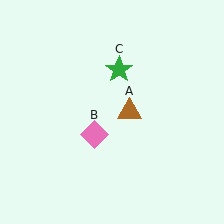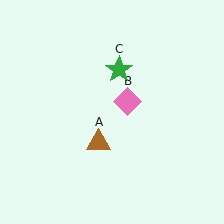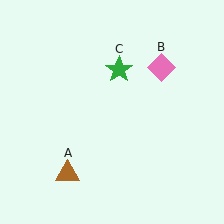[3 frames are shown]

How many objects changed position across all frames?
2 objects changed position: brown triangle (object A), pink diamond (object B).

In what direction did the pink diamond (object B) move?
The pink diamond (object B) moved up and to the right.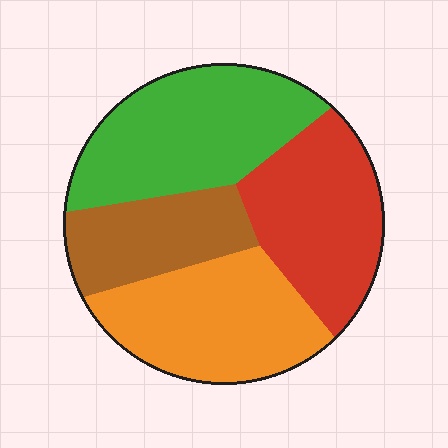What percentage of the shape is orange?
Orange takes up about one quarter (1/4) of the shape.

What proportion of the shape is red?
Red takes up about one quarter (1/4) of the shape.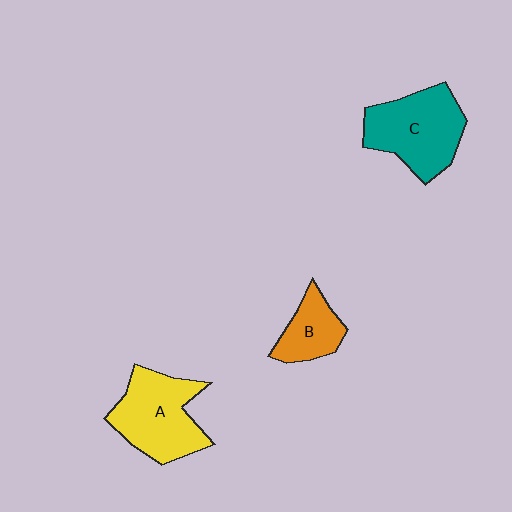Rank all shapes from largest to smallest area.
From largest to smallest: C (teal), A (yellow), B (orange).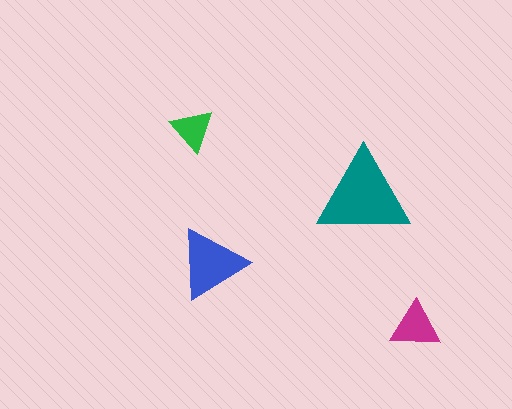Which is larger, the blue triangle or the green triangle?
The blue one.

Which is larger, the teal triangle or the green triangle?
The teal one.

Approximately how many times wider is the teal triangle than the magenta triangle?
About 2 times wider.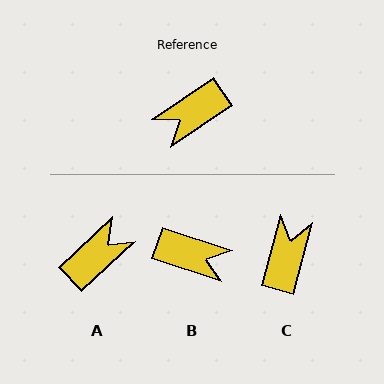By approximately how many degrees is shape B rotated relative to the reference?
Approximately 128 degrees counter-clockwise.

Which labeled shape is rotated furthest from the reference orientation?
A, about 171 degrees away.